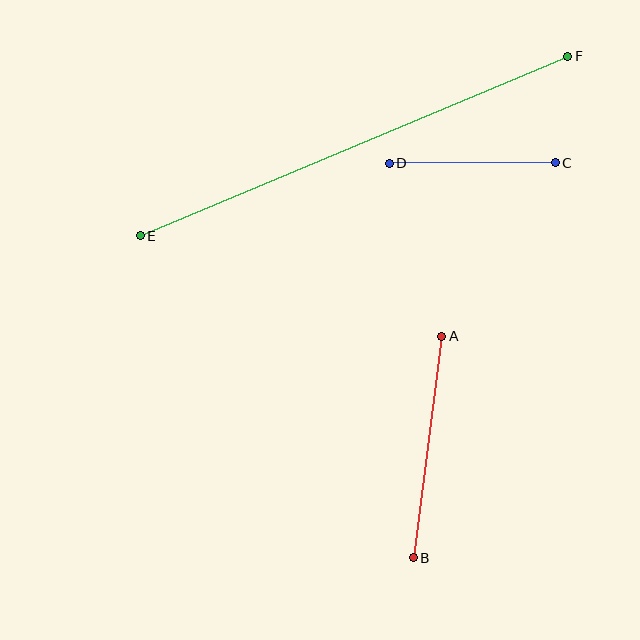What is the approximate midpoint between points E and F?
The midpoint is at approximately (354, 146) pixels.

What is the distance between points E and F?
The distance is approximately 464 pixels.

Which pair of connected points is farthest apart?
Points E and F are farthest apart.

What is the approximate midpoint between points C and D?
The midpoint is at approximately (472, 163) pixels.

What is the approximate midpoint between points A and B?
The midpoint is at approximately (427, 447) pixels.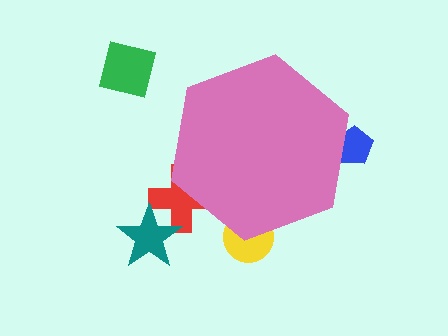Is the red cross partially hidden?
Yes, the red cross is partially hidden behind the pink hexagon.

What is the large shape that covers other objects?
A pink hexagon.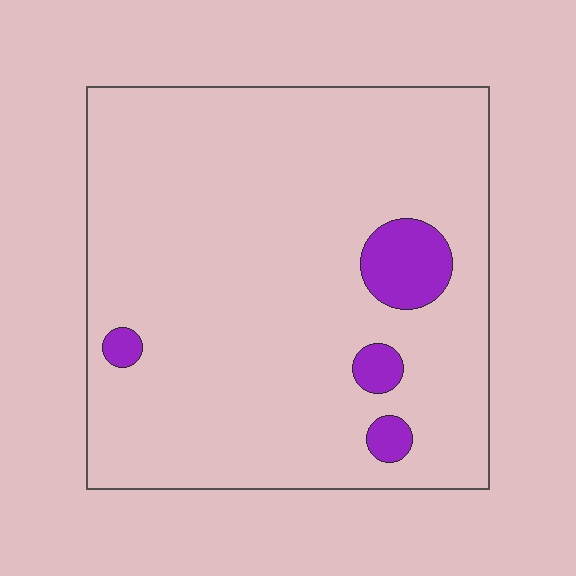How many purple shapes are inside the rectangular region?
4.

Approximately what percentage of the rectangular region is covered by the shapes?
Approximately 5%.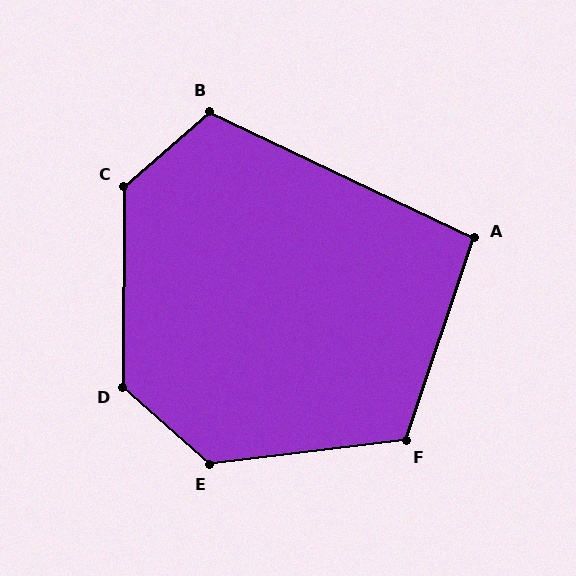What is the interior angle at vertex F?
Approximately 116 degrees (obtuse).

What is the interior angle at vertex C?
Approximately 132 degrees (obtuse).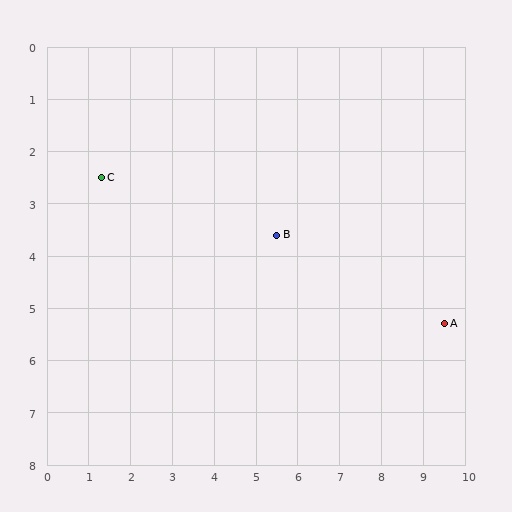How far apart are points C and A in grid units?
Points C and A are about 8.7 grid units apart.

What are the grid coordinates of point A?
Point A is at approximately (9.5, 5.3).